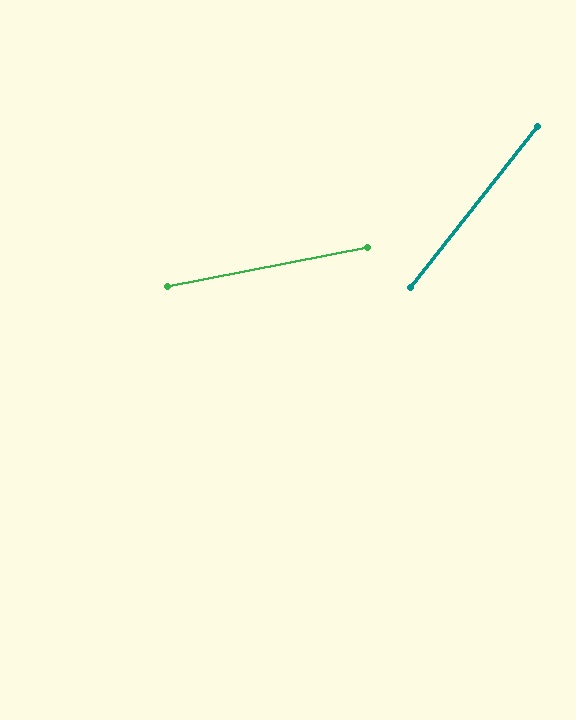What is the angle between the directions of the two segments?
Approximately 40 degrees.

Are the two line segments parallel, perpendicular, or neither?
Neither parallel nor perpendicular — they differ by about 40°.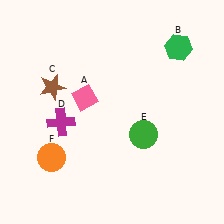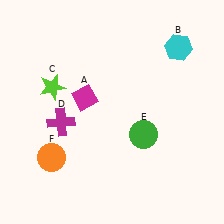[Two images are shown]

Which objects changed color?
A changed from pink to magenta. B changed from green to cyan. C changed from brown to lime.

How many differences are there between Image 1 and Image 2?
There are 3 differences between the two images.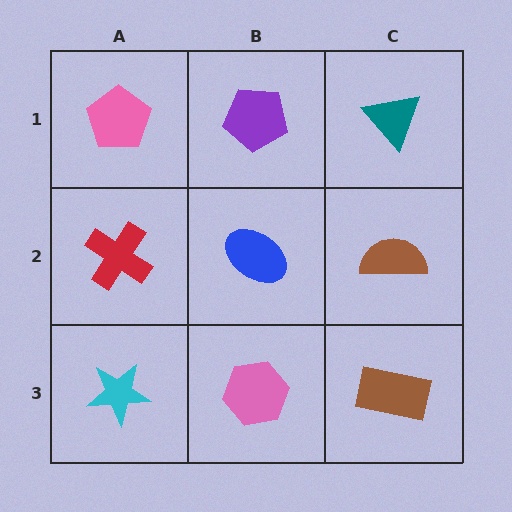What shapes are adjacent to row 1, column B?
A blue ellipse (row 2, column B), a pink pentagon (row 1, column A), a teal triangle (row 1, column C).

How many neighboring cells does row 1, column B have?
3.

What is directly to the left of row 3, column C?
A pink hexagon.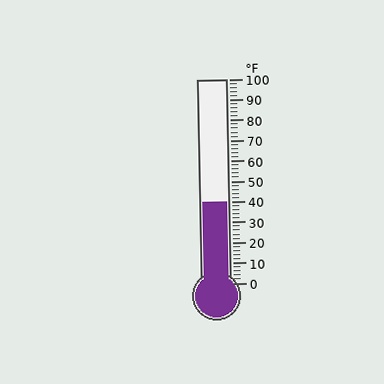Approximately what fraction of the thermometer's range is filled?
The thermometer is filled to approximately 40% of its range.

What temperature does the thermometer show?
The thermometer shows approximately 40°F.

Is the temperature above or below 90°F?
The temperature is below 90°F.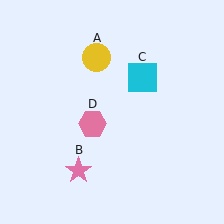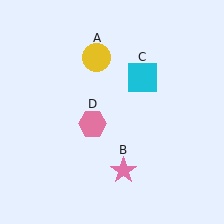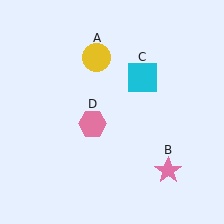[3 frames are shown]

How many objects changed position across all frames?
1 object changed position: pink star (object B).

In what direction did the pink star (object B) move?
The pink star (object B) moved right.